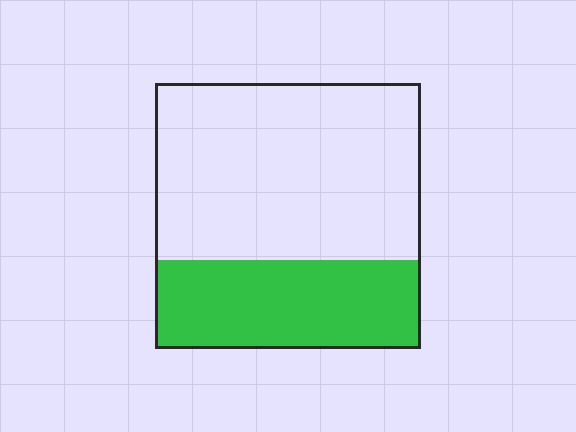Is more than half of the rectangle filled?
No.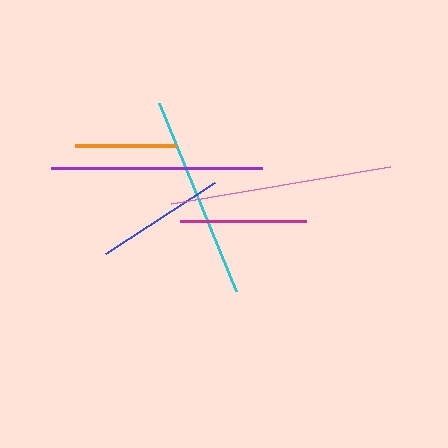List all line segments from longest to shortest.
From longest to shortest: pink, purple, cyan, blue, magenta, orange.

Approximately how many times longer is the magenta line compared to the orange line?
The magenta line is approximately 1.3 times the length of the orange line.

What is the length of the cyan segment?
The cyan segment is approximately 204 pixels long.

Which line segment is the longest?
The pink line is the longest at approximately 222 pixels.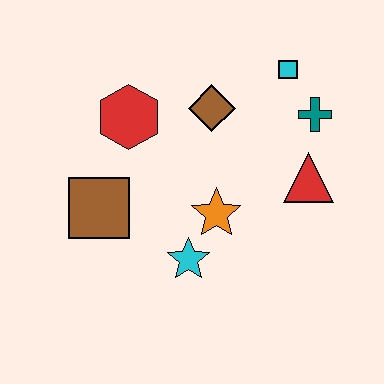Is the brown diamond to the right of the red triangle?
No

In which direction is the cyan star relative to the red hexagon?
The cyan star is below the red hexagon.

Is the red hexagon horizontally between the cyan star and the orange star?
No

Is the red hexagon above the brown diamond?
No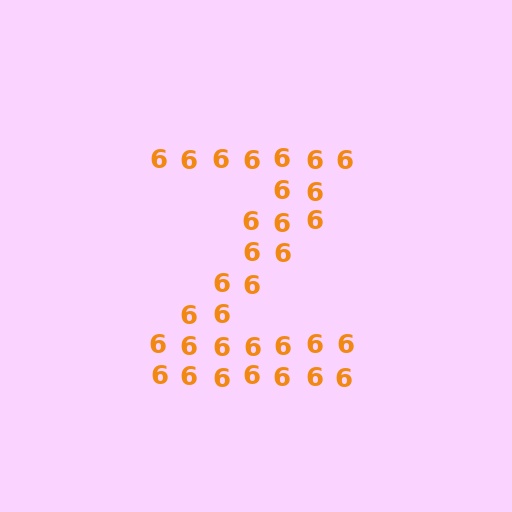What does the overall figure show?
The overall figure shows the letter Z.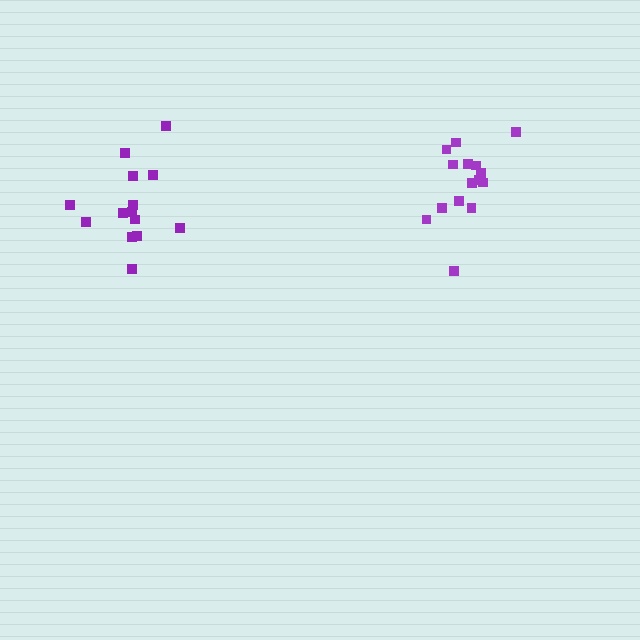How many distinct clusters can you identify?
There are 2 distinct clusters.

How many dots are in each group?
Group 1: 15 dots, Group 2: 14 dots (29 total).